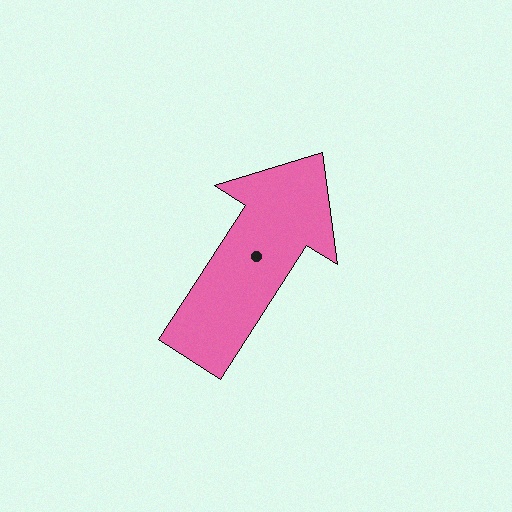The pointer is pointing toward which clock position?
Roughly 1 o'clock.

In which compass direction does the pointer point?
Northeast.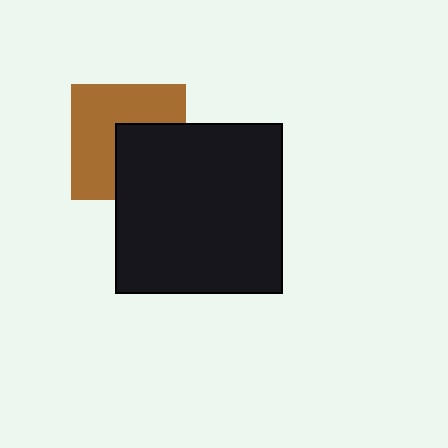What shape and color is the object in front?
The object in front is a black rectangle.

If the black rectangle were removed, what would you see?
You would see the complete brown square.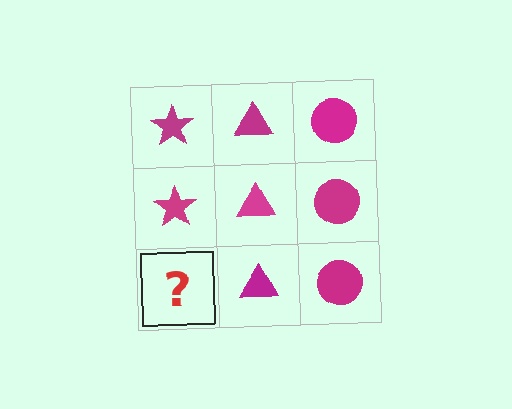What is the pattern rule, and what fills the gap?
The rule is that each column has a consistent shape. The gap should be filled with a magenta star.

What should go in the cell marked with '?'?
The missing cell should contain a magenta star.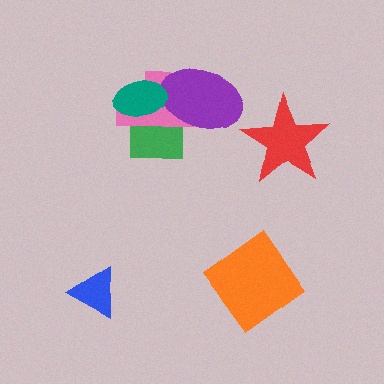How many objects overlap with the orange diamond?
0 objects overlap with the orange diamond.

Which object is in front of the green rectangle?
The teal ellipse is in front of the green rectangle.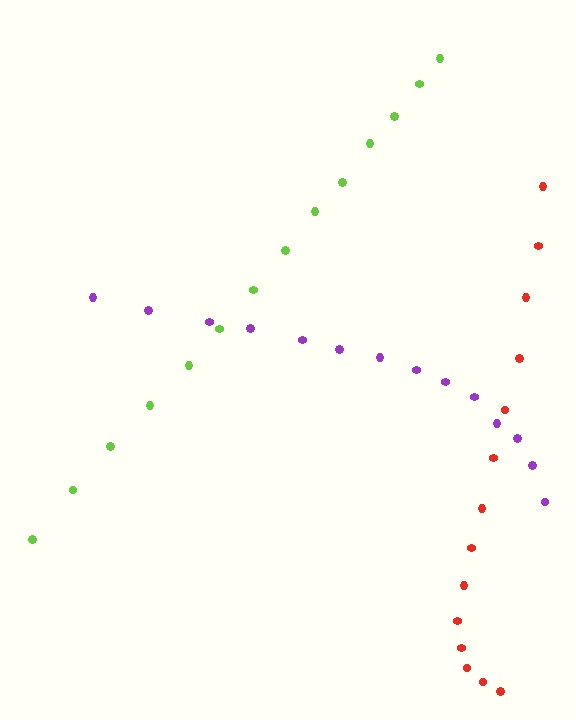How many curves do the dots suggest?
There are 3 distinct paths.